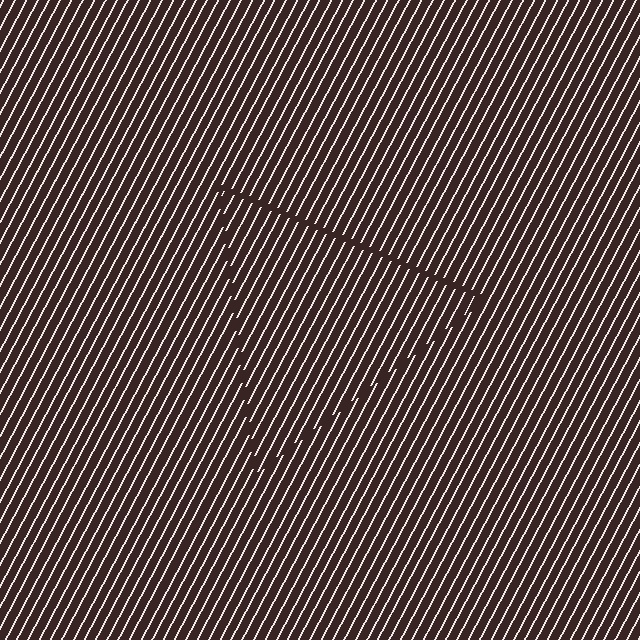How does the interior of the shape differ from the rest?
The interior of the shape contains the same grating, shifted by half a period — the contour is defined by the phase discontinuity where line-ends from the inner and outer gratings abut.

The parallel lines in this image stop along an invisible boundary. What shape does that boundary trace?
An illusory triangle. The interior of the shape contains the same grating, shifted by half a period — the contour is defined by the phase discontinuity where line-ends from the inner and outer gratings abut.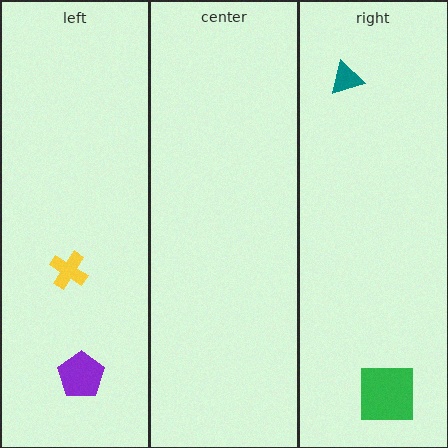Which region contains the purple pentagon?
The left region.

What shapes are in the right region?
The green square, the teal triangle.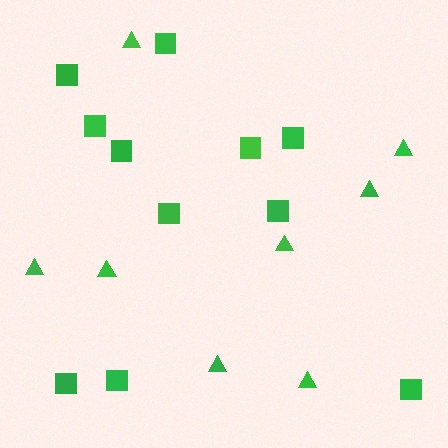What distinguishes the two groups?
There are 2 groups: one group of squares (11) and one group of triangles (8).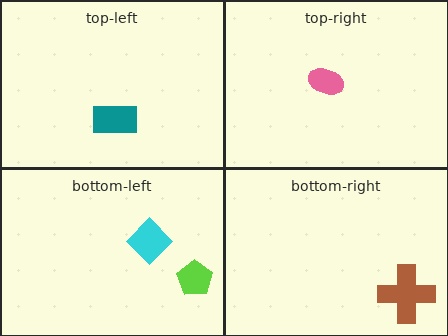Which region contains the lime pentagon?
The bottom-left region.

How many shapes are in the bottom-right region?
1.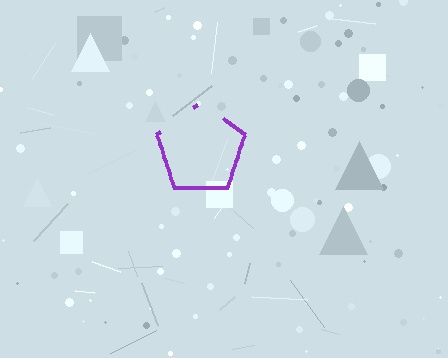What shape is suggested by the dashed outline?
The dashed outline suggests a pentagon.